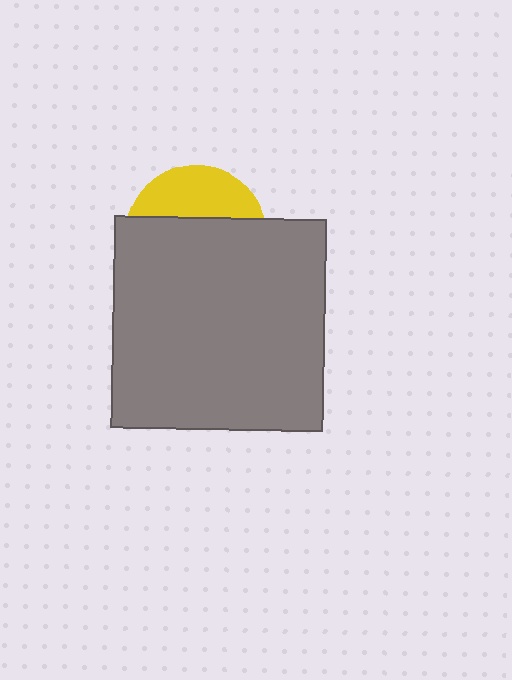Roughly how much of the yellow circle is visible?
A small part of it is visible (roughly 32%).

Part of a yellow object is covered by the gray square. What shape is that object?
It is a circle.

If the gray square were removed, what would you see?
You would see the complete yellow circle.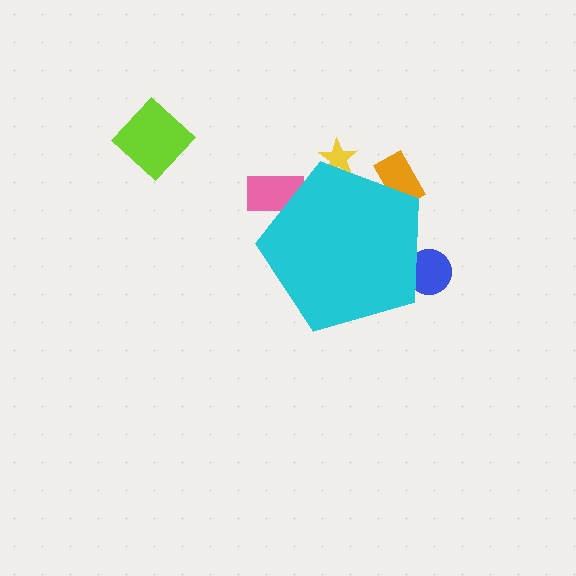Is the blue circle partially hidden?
Yes, the blue circle is partially hidden behind the cyan pentagon.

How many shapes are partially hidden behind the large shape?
4 shapes are partially hidden.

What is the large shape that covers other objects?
A cyan pentagon.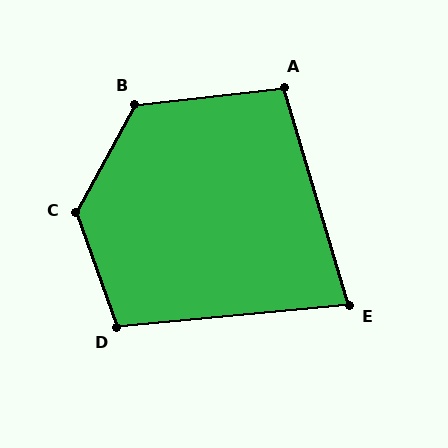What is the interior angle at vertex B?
Approximately 125 degrees (obtuse).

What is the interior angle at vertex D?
Approximately 104 degrees (obtuse).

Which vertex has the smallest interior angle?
E, at approximately 79 degrees.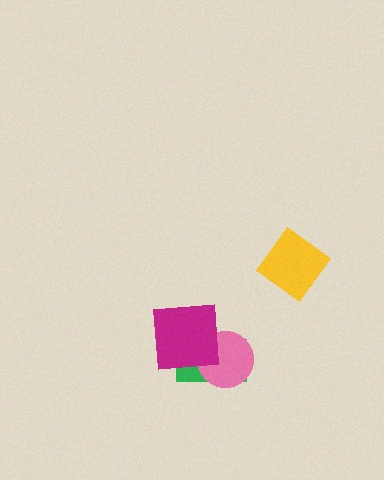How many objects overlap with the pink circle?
2 objects overlap with the pink circle.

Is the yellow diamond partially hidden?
No, no other shape covers it.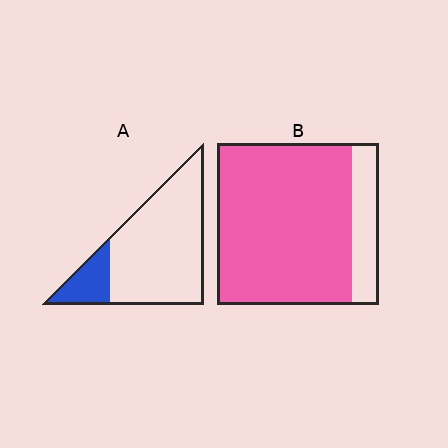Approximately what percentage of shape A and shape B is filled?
A is approximately 20% and B is approximately 85%.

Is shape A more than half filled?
No.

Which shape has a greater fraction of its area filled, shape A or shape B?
Shape B.